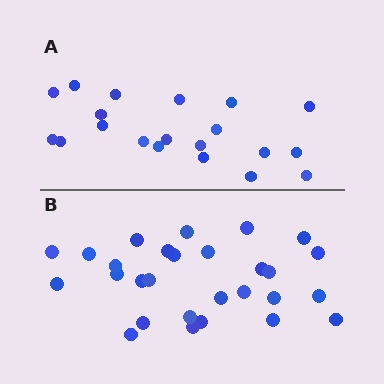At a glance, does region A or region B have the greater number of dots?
Region B (the bottom region) has more dots.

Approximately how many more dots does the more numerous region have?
Region B has roughly 8 or so more dots than region A.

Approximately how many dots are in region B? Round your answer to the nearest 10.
About 30 dots. (The exact count is 28, which rounds to 30.)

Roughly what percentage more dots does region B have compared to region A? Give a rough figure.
About 40% more.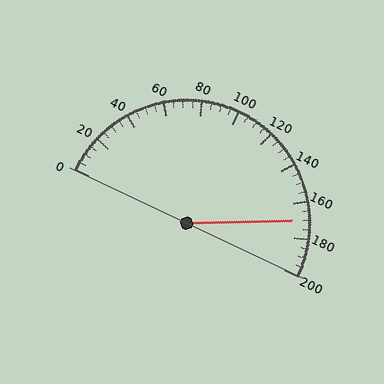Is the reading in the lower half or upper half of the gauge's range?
The reading is in the upper half of the range (0 to 200).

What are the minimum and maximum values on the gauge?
The gauge ranges from 0 to 200.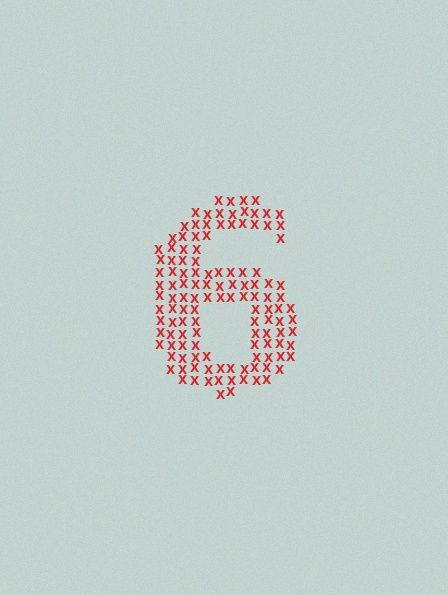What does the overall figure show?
The overall figure shows the digit 6.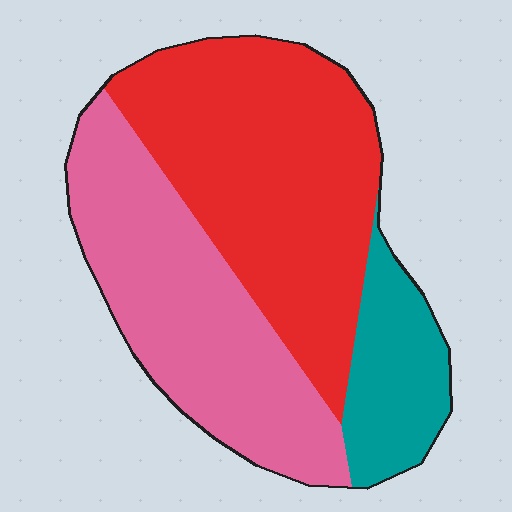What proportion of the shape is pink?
Pink covers roughly 40% of the shape.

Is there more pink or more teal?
Pink.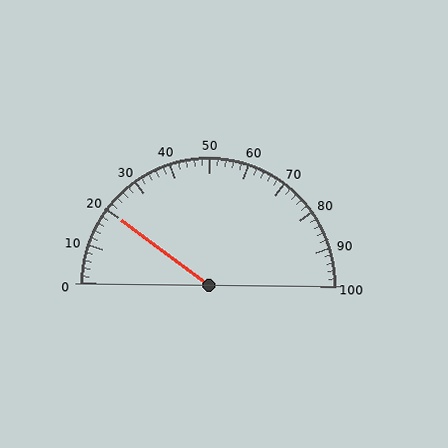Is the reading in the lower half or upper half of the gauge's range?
The reading is in the lower half of the range (0 to 100).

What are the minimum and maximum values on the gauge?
The gauge ranges from 0 to 100.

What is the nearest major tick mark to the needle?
The nearest major tick mark is 20.